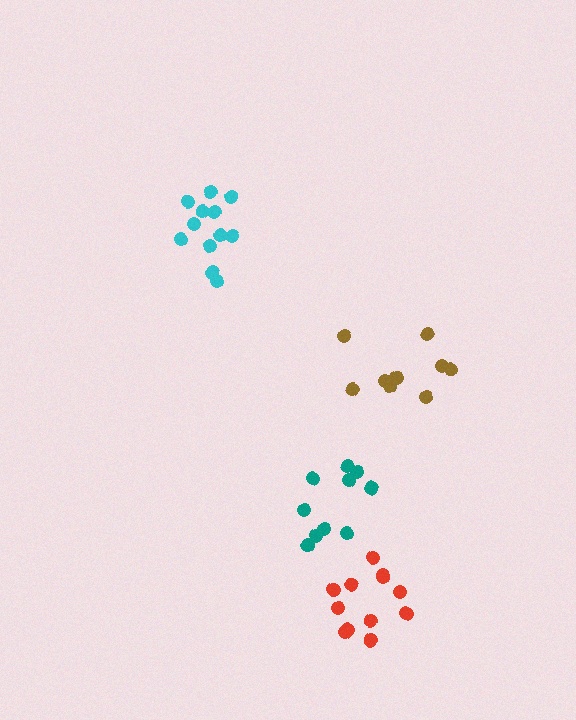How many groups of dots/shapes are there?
There are 4 groups.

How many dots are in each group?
Group 1: 12 dots, Group 2: 12 dots, Group 3: 9 dots, Group 4: 10 dots (43 total).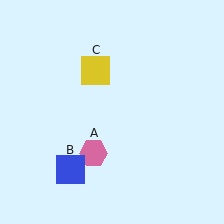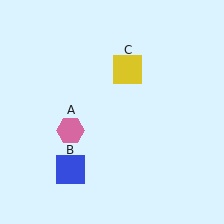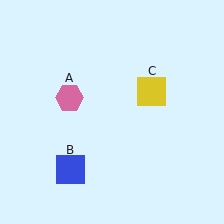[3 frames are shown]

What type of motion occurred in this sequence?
The pink hexagon (object A), yellow square (object C) rotated clockwise around the center of the scene.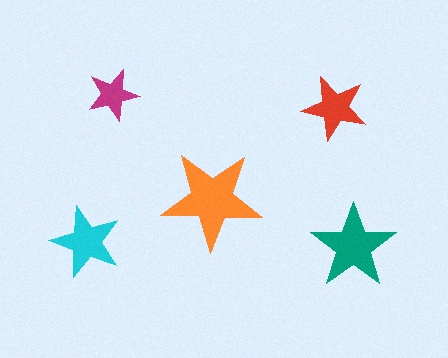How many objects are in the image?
There are 5 objects in the image.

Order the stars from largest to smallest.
the orange one, the teal one, the cyan one, the red one, the magenta one.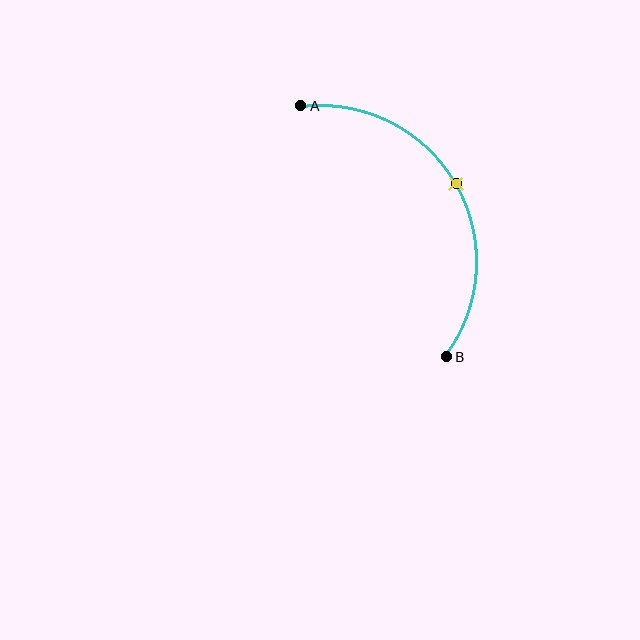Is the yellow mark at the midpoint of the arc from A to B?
Yes. The yellow mark lies on the arc at equal arc-length from both A and B — it is the arc midpoint.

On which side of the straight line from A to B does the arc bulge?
The arc bulges to the right of the straight line connecting A and B.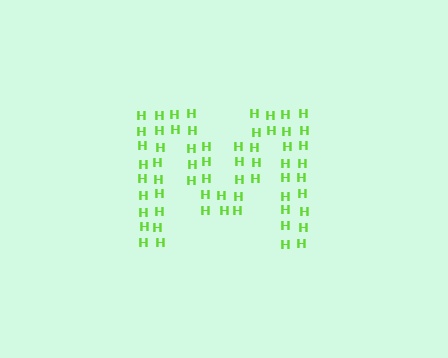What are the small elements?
The small elements are letter H's.